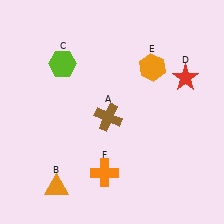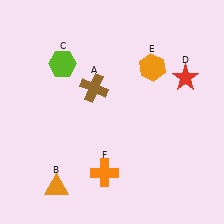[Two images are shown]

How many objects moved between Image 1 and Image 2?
1 object moved between the two images.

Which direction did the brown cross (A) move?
The brown cross (A) moved up.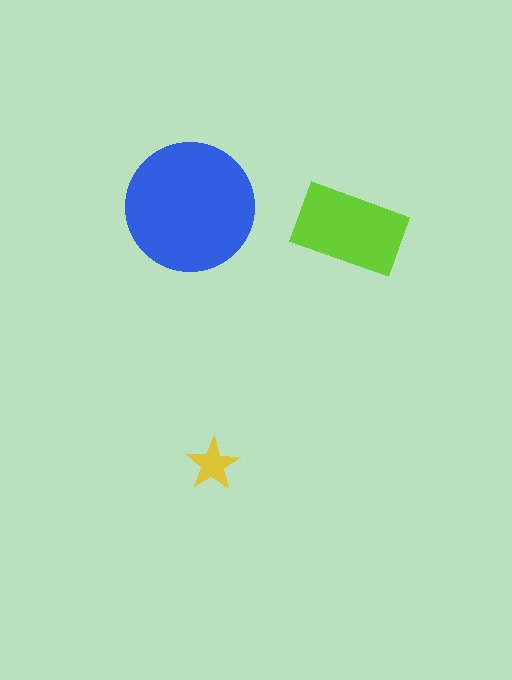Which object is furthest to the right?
The lime rectangle is rightmost.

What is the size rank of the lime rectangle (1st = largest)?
2nd.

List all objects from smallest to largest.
The yellow star, the lime rectangle, the blue circle.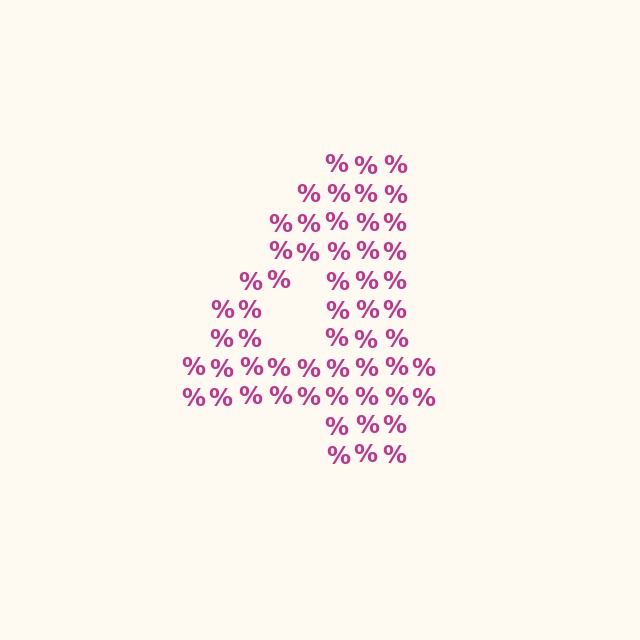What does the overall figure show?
The overall figure shows the digit 4.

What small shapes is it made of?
It is made of small percent signs.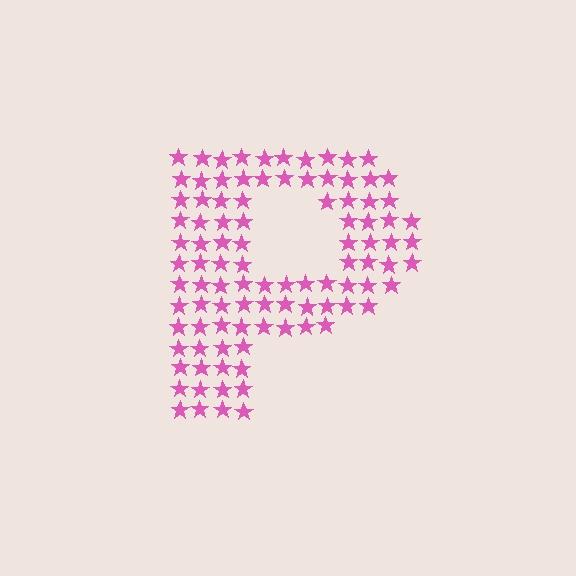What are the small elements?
The small elements are stars.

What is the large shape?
The large shape is the letter P.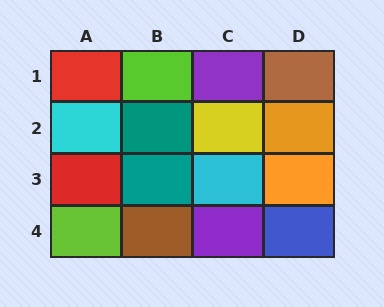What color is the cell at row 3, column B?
Teal.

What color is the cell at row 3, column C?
Cyan.